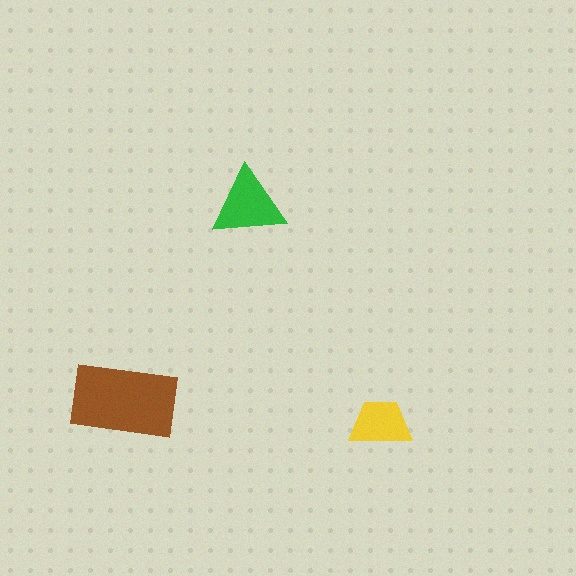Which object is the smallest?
The yellow trapezoid.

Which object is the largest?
The brown rectangle.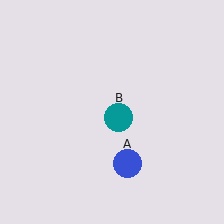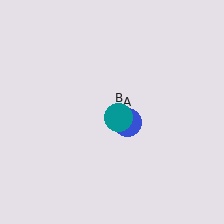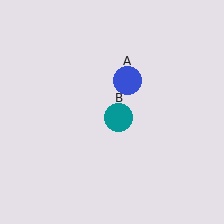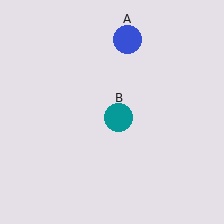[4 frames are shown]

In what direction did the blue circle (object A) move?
The blue circle (object A) moved up.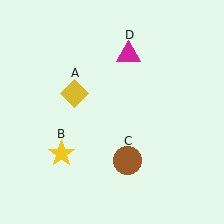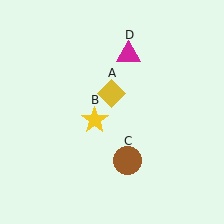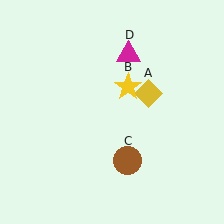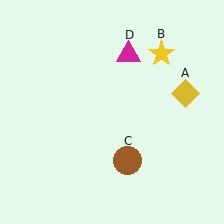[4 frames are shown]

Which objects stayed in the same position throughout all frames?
Brown circle (object C) and magenta triangle (object D) remained stationary.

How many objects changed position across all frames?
2 objects changed position: yellow diamond (object A), yellow star (object B).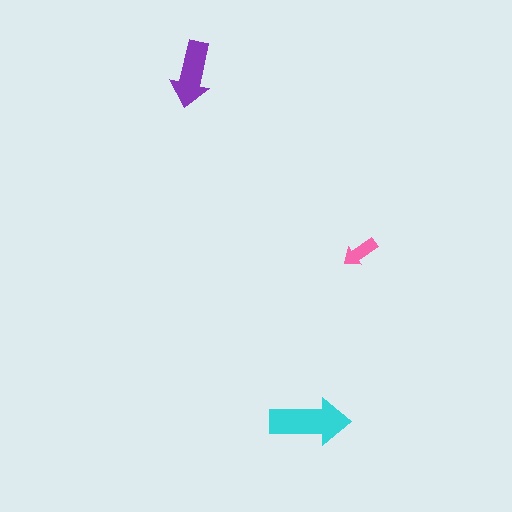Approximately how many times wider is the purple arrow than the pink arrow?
About 2 times wider.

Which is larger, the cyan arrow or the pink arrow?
The cyan one.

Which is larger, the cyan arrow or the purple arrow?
The cyan one.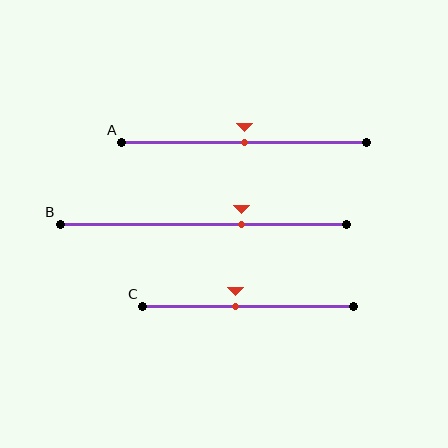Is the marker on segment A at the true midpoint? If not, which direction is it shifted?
Yes, the marker on segment A is at the true midpoint.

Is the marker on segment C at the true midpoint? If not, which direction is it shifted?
No, the marker on segment C is shifted to the left by about 6% of the segment length.